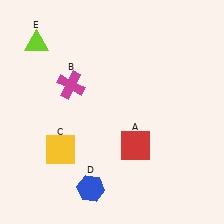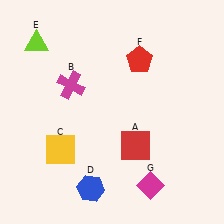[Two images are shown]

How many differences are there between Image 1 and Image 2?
There are 2 differences between the two images.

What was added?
A red pentagon (F), a magenta diamond (G) were added in Image 2.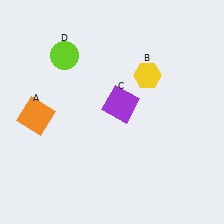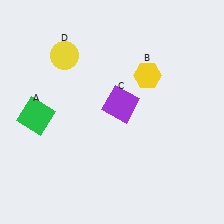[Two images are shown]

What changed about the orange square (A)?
In Image 1, A is orange. In Image 2, it changed to green.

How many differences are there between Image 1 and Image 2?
There are 2 differences between the two images.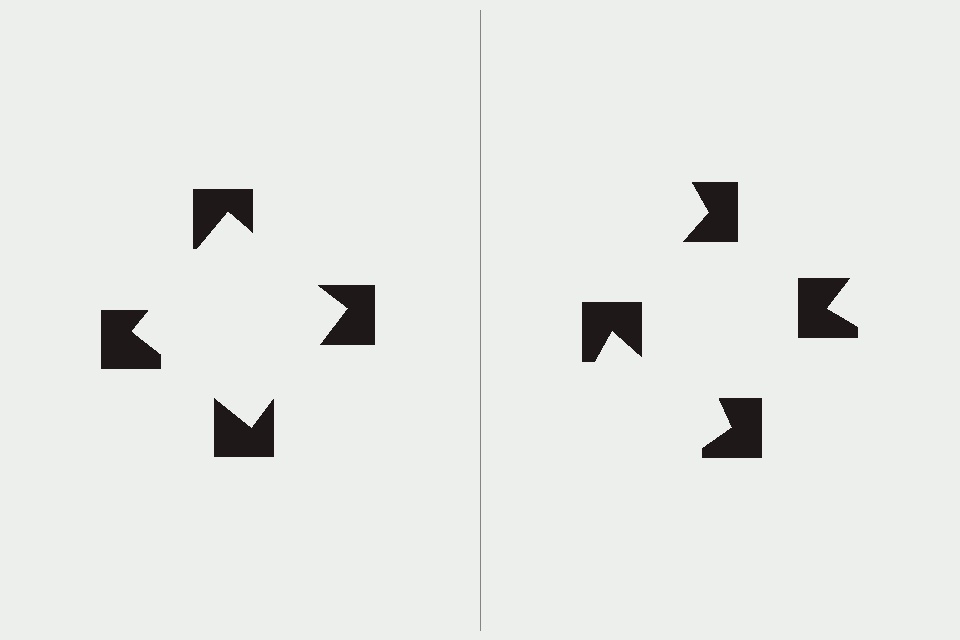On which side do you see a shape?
An illusory square appears on the left side. On the right side the wedge cuts are rotated, so no coherent shape forms.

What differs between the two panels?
The notched squares are positioned identically on both sides; only the wedge orientations differ. On the left they align to a square; on the right they are misaligned.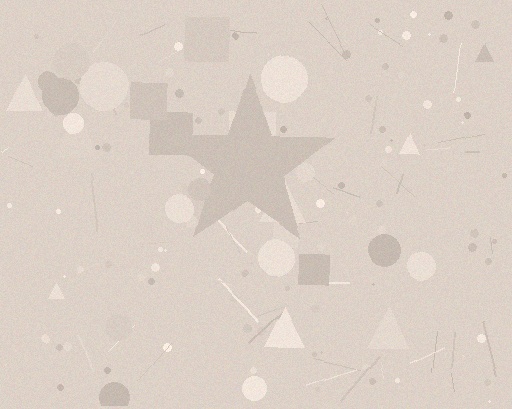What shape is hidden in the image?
A star is hidden in the image.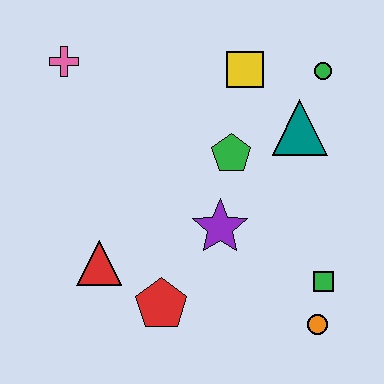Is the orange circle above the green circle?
No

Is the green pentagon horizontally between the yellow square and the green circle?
No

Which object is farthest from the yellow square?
The orange circle is farthest from the yellow square.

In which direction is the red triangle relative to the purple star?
The red triangle is to the left of the purple star.